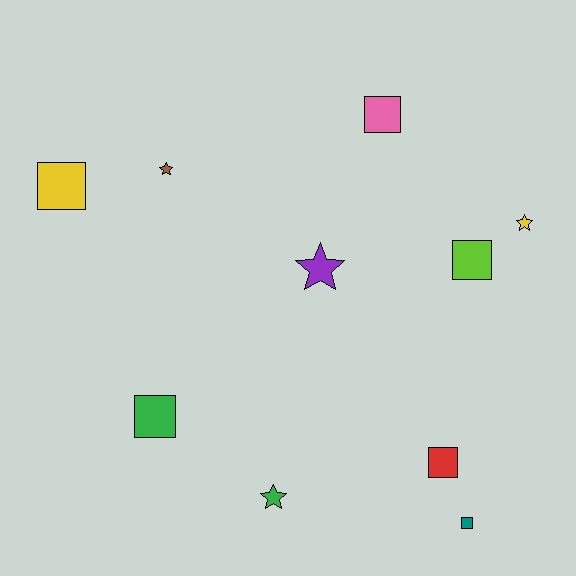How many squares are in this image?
There are 6 squares.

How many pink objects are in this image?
There is 1 pink object.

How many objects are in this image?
There are 10 objects.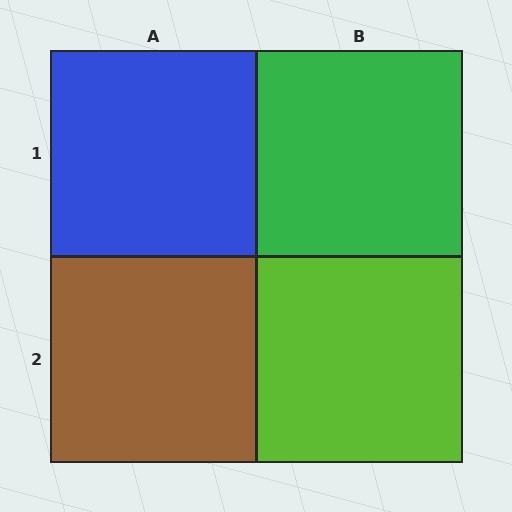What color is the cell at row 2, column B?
Lime.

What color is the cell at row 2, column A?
Brown.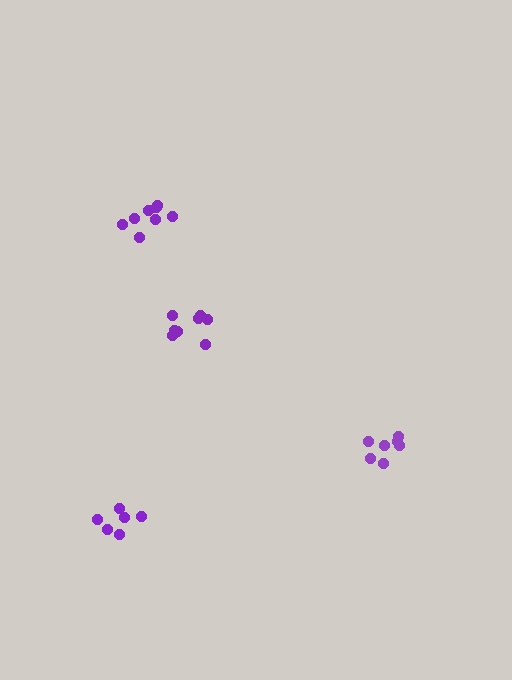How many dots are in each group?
Group 1: 7 dots, Group 2: 8 dots, Group 3: 6 dots, Group 4: 8 dots (29 total).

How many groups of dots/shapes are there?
There are 4 groups.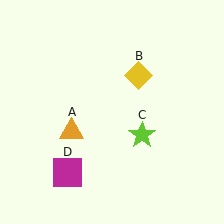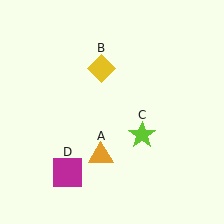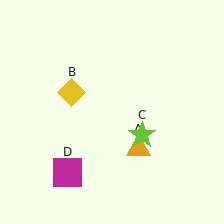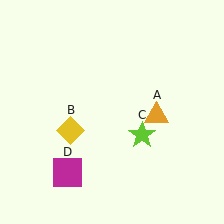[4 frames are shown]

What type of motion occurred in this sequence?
The orange triangle (object A), yellow diamond (object B) rotated counterclockwise around the center of the scene.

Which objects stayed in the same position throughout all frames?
Lime star (object C) and magenta square (object D) remained stationary.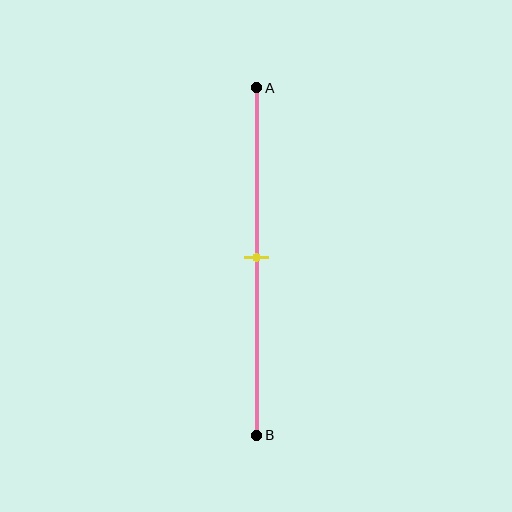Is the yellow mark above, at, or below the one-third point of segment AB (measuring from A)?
The yellow mark is below the one-third point of segment AB.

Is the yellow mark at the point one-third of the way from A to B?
No, the mark is at about 50% from A, not at the 33% one-third point.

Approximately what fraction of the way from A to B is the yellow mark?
The yellow mark is approximately 50% of the way from A to B.